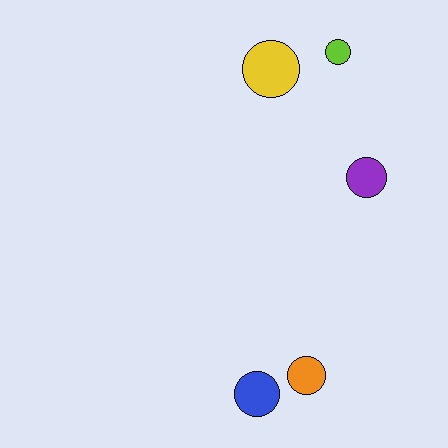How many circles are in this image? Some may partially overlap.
There are 5 circles.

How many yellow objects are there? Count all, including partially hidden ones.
There is 1 yellow object.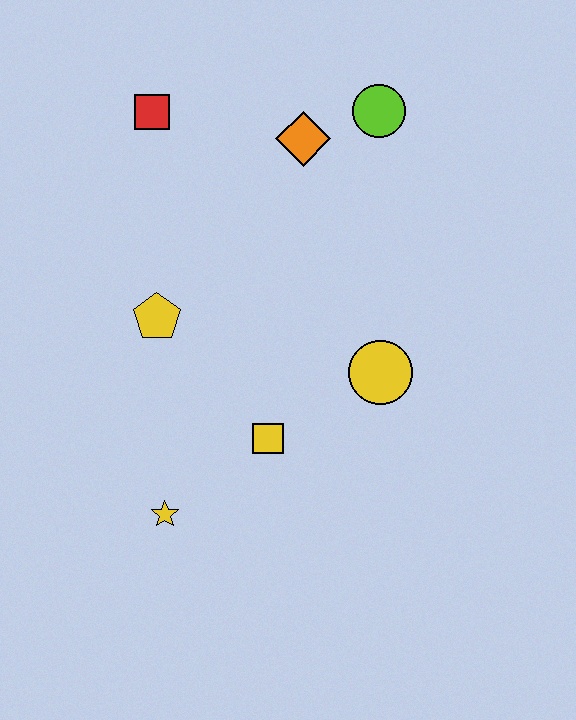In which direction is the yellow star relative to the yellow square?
The yellow star is to the left of the yellow square.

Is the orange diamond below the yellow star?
No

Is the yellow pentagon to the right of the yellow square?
No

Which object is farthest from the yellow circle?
The red square is farthest from the yellow circle.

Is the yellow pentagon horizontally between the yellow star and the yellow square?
No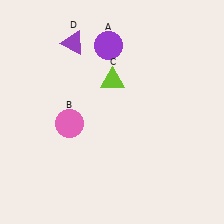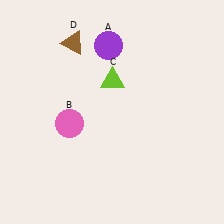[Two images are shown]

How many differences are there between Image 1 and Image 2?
There is 1 difference between the two images.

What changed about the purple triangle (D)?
In Image 1, D is purple. In Image 2, it changed to brown.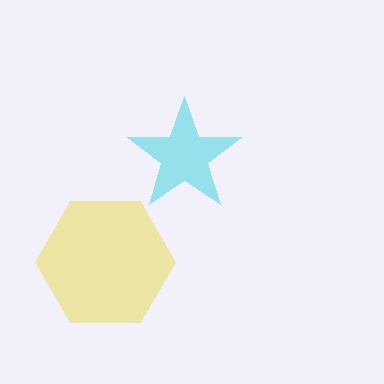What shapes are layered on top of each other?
The layered shapes are: a yellow hexagon, a cyan star.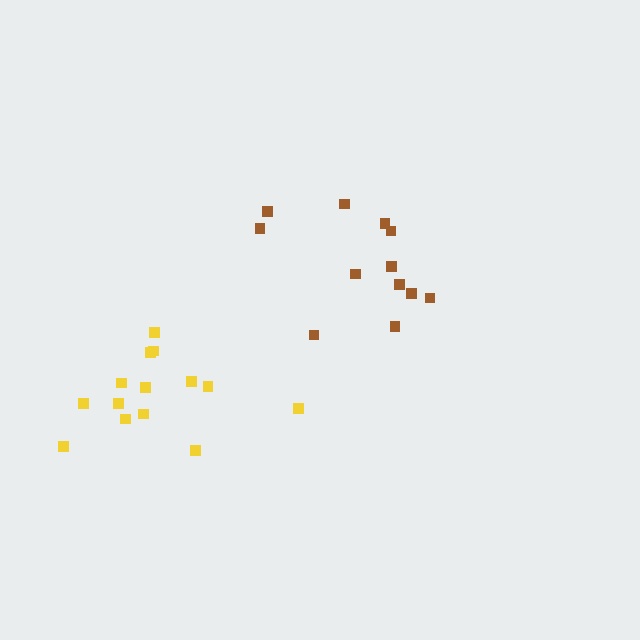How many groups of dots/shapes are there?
There are 2 groups.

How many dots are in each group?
Group 1: 12 dots, Group 2: 14 dots (26 total).